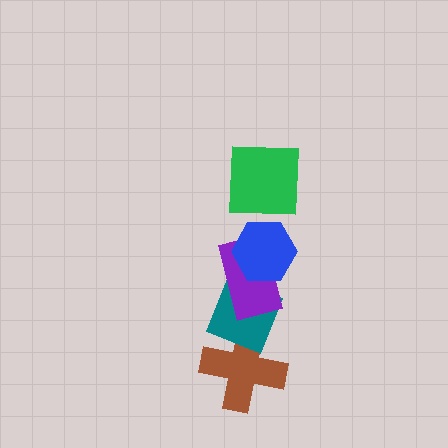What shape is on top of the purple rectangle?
The blue hexagon is on top of the purple rectangle.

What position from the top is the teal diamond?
The teal diamond is 4th from the top.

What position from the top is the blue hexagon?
The blue hexagon is 2nd from the top.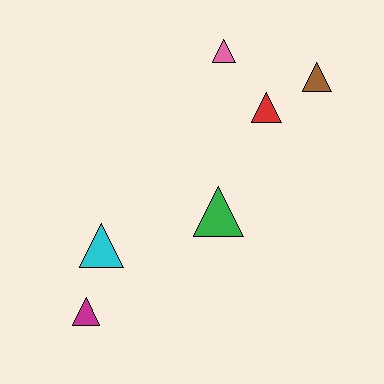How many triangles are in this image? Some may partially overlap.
There are 6 triangles.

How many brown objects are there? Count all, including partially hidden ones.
There is 1 brown object.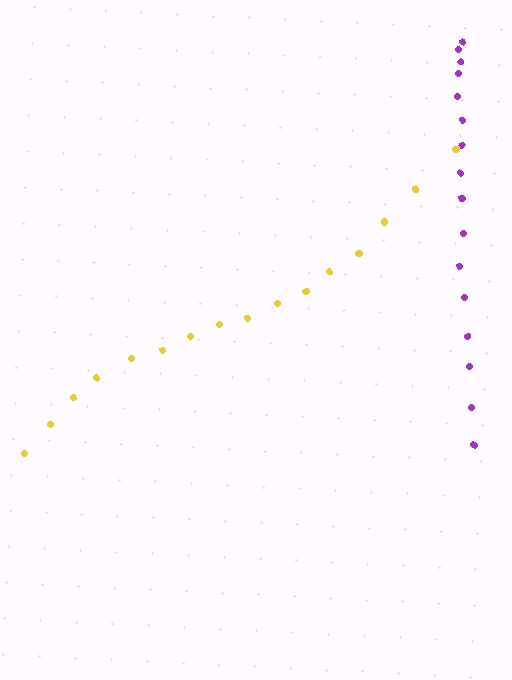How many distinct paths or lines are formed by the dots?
There are 2 distinct paths.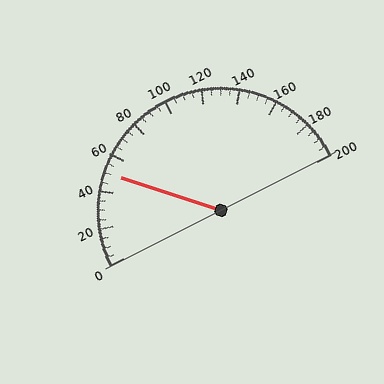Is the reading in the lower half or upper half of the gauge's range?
The reading is in the lower half of the range (0 to 200).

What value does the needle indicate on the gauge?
The needle indicates approximately 50.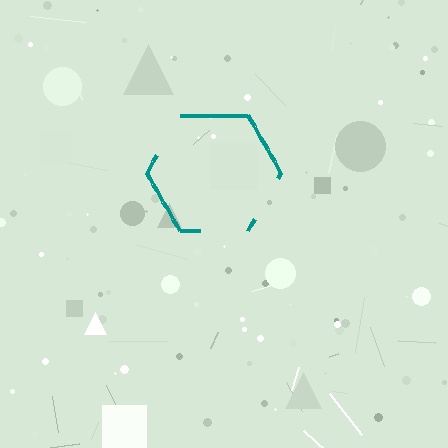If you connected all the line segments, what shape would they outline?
They would outline a hexagon.